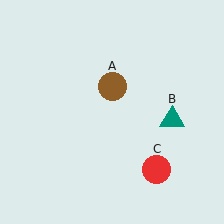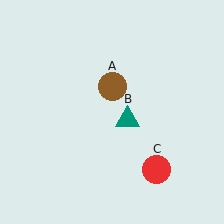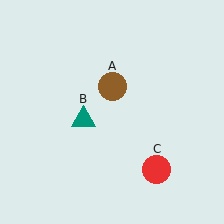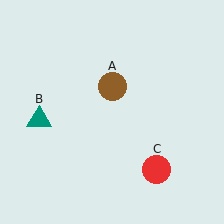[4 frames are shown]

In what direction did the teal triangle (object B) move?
The teal triangle (object B) moved left.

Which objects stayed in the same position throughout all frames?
Brown circle (object A) and red circle (object C) remained stationary.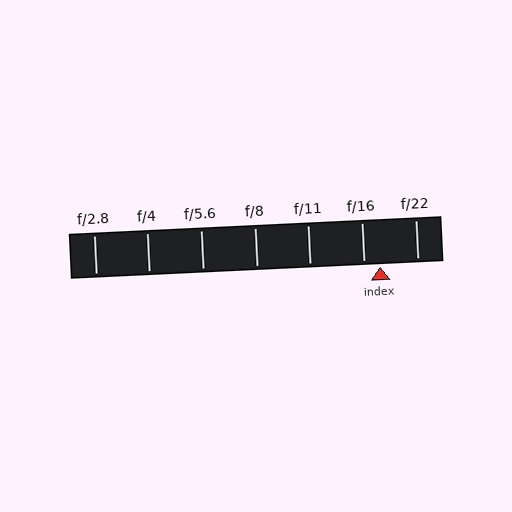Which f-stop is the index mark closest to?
The index mark is closest to f/16.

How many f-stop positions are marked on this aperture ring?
There are 7 f-stop positions marked.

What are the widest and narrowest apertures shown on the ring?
The widest aperture shown is f/2.8 and the narrowest is f/22.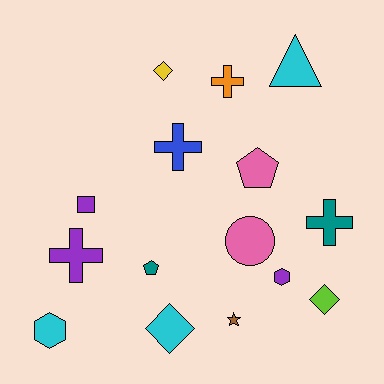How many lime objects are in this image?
There is 1 lime object.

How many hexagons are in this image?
There are 2 hexagons.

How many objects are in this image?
There are 15 objects.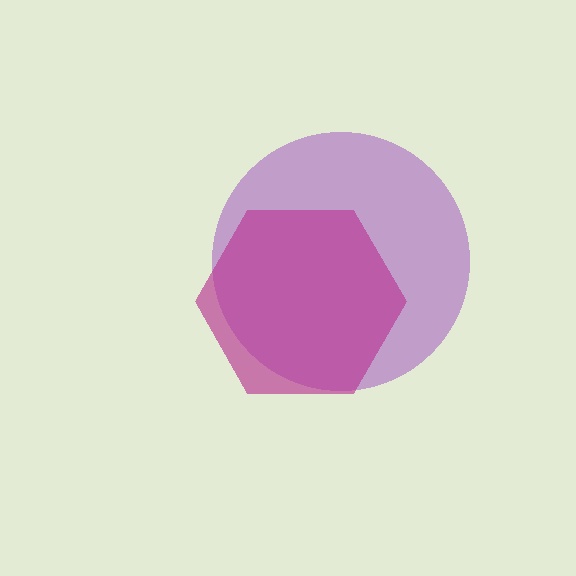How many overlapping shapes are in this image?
There are 2 overlapping shapes in the image.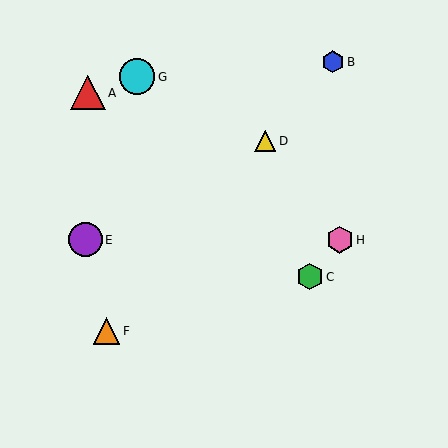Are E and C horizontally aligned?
No, E is at y≈240 and C is at y≈277.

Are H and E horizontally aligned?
Yes, both are at y≈240.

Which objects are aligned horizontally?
Objects E, H are aligned horizontally.